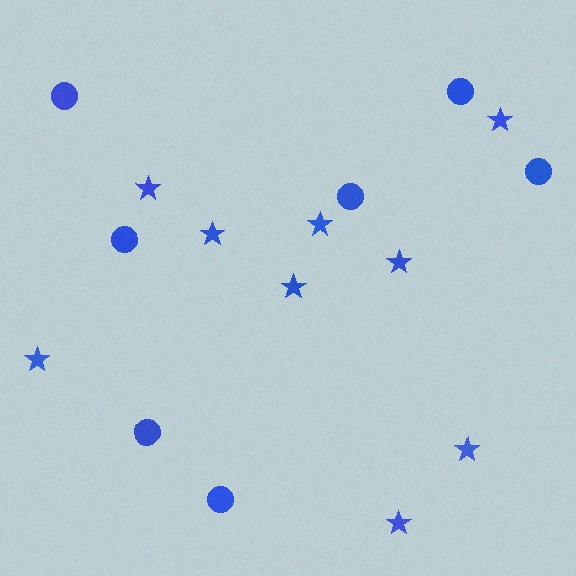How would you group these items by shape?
There are 2 groups: one group of stars (9) and one group of circles (7).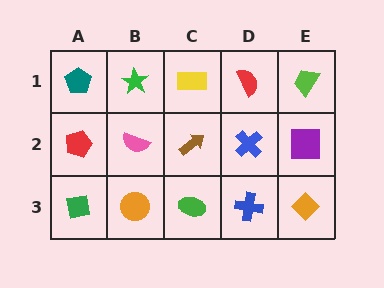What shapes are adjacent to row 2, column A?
A teal pentagon (row 1, column A), a green square (row 3, column A), a pink semicircle (row 2, column B).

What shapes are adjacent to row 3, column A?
A red pentagon (row 2, column A), an orange circle (row 3, column B).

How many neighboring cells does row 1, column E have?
2.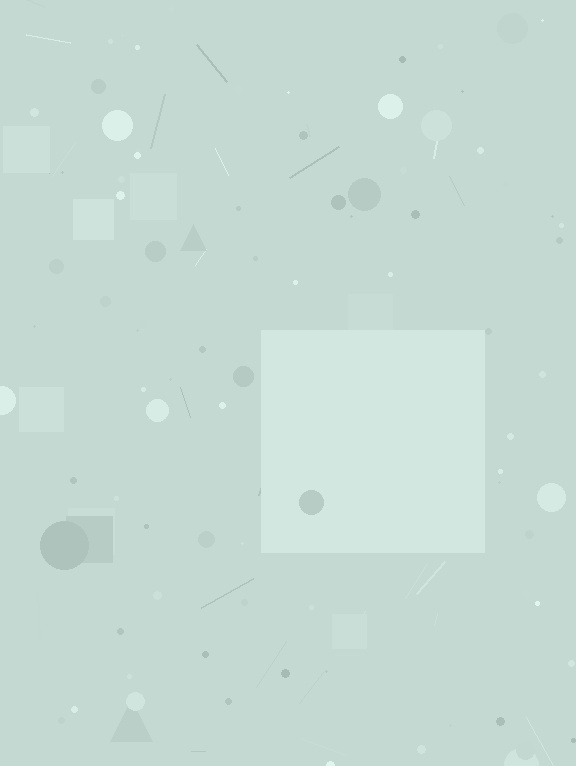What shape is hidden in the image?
A square is hidden in the image.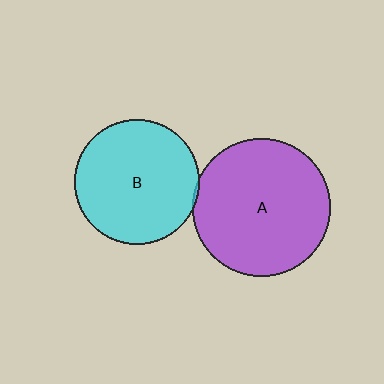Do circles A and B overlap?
Yes.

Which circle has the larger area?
Circle A (purple).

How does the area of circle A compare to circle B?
Approximately 1.2 times.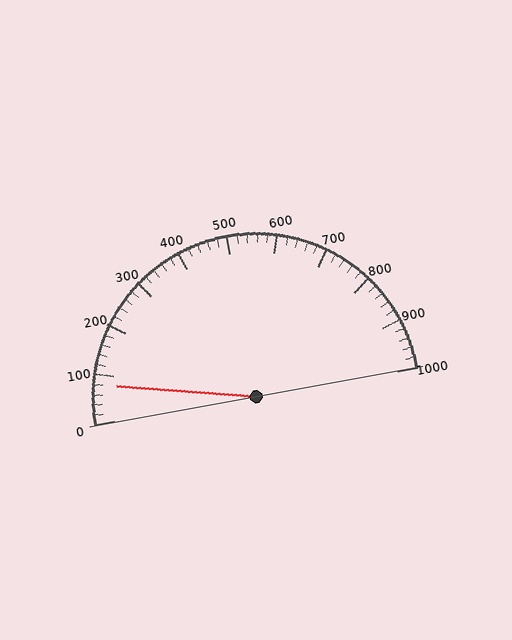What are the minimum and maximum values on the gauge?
The gauge ranges from 0 to 1000.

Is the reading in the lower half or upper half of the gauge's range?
The reading is in the lower half of the range (0 to 1000).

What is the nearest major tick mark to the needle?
The nearest major tick mark is 100.